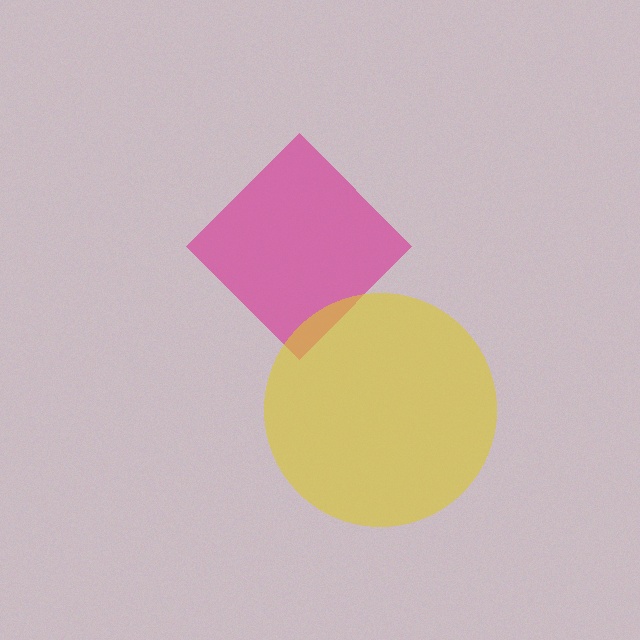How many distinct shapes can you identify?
There are 2 distinct shapes: a magenta diamond, a yellow circle.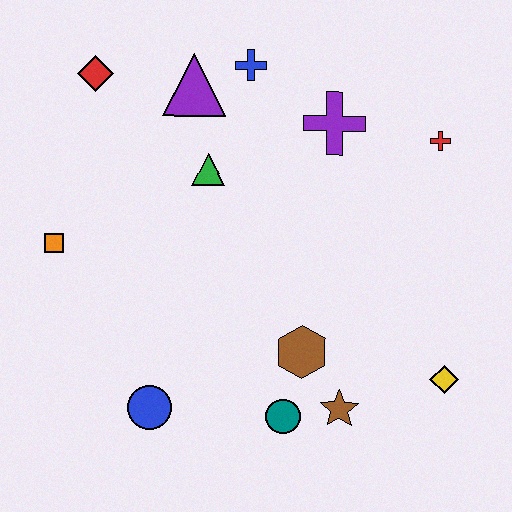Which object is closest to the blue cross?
The purple triangle is closest to the blue cross.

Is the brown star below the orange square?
Yes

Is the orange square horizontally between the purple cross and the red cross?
No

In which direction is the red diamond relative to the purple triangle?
The red diamond is to the left of the purple triangle.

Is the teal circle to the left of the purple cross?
Yes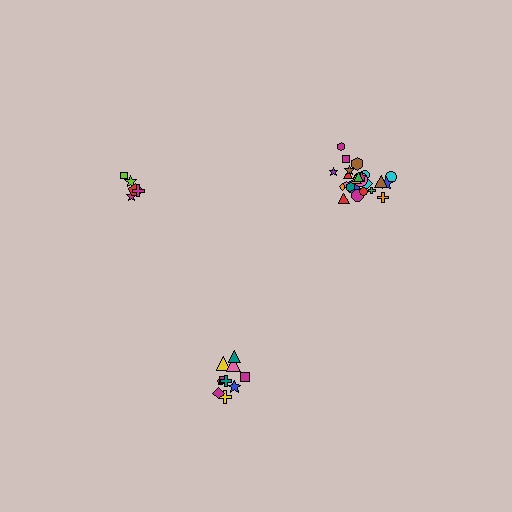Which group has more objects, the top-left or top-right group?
The top-right group.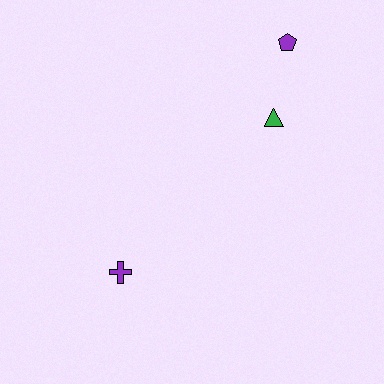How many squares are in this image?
There are no squares.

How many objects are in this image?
There are 3 objects.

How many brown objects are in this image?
There are no brown objects.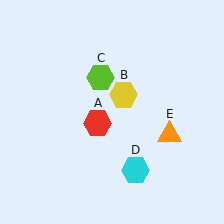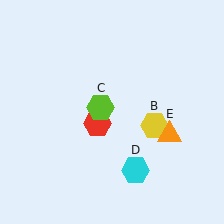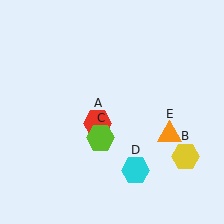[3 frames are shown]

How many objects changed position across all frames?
2 objects changed position: yellow hexagon (object B), lime hexagon (object C).